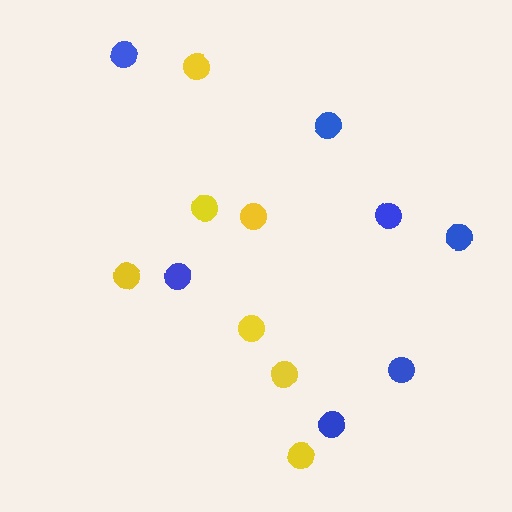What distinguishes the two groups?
There are 2 groups: one group of blue circles (7) and one group of yellow circles (7).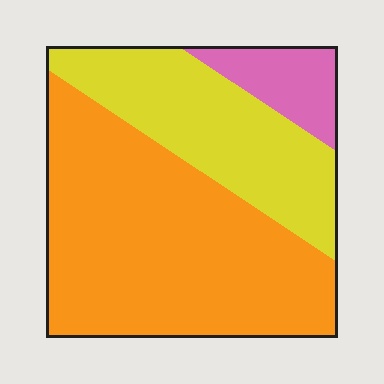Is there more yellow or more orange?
Orange.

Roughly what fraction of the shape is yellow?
Yellow takes up about one third (1/3) of the shape.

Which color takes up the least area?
Pink, at roughly 10%.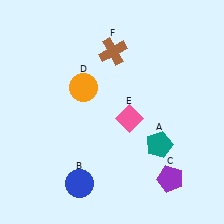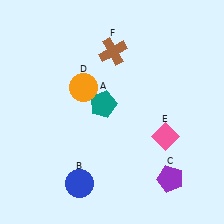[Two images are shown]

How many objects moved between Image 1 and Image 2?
2 objects moved between the two images.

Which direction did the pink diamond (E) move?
The pink diamond (E) moved right.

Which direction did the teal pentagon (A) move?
The teal pentagon (A) moved left.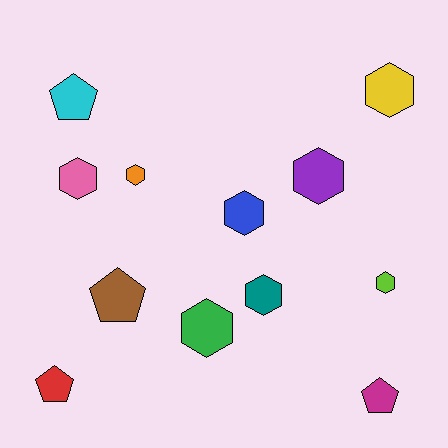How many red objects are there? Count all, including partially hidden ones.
There is 1 red object.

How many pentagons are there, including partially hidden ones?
There are 4 pentagons.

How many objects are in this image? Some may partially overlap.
There are 12 objects.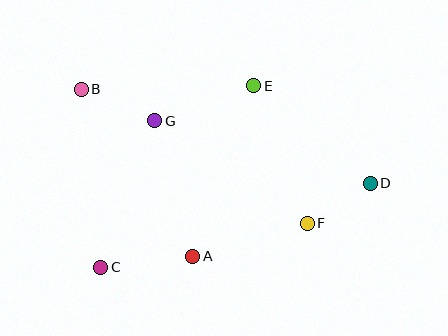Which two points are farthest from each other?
Points B and D are farthest from each other.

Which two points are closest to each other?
Points D and F are closest to each other.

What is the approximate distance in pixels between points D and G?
The distance between D and G is approximately 225 pixels.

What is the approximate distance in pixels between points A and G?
The distance between A and G is approximately 141 pixels.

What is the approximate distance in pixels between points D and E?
The distance between D and E is approximately 152 pixels.